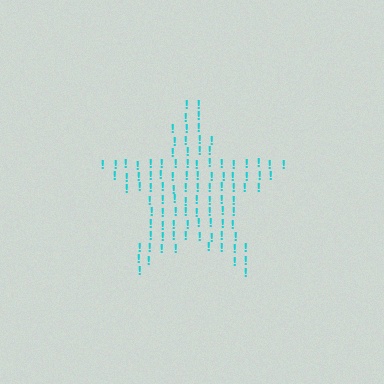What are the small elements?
The small elements are exclamation marks.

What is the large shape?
The large shape is a star.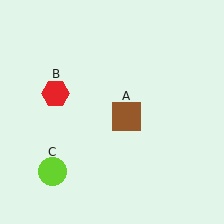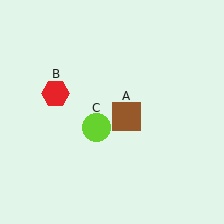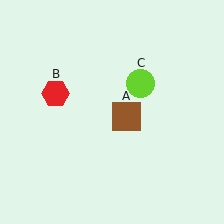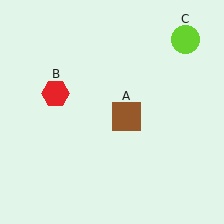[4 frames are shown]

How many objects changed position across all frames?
1 object changed position: lime circle (object C).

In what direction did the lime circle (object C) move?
The lime circle (object C) moved up and to the right.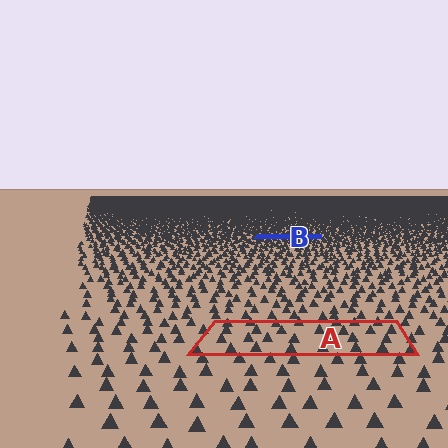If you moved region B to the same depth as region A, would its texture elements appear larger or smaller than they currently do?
They would appear larger. At a closer depth, the same texture elements are projected at a bigger on-screen size.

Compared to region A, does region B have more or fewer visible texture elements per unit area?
Region B has more texture elements per unit area — they are packed more densely because it is farther away.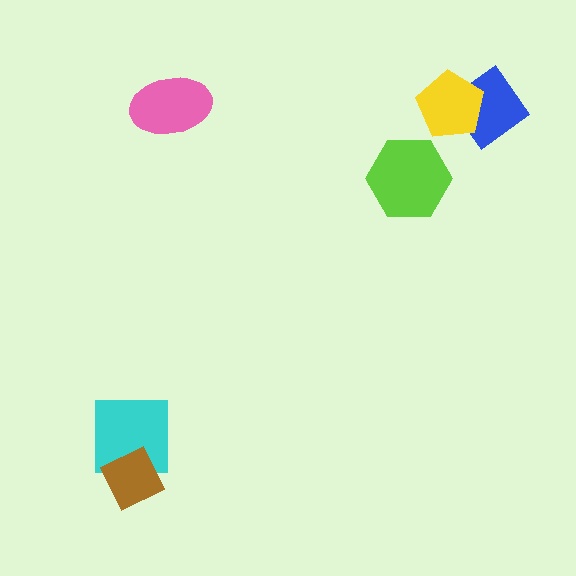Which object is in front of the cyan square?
The brown diamond is in front of the cyan square.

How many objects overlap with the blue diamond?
1 object overlaps with the blue diamond.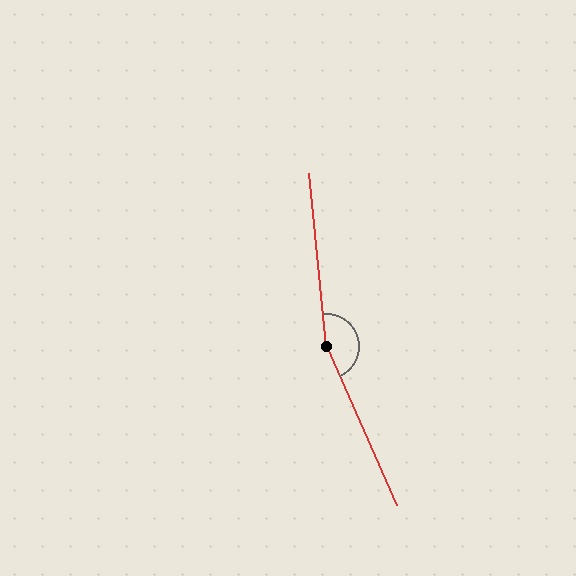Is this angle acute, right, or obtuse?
It is obtuse.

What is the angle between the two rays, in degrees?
Approximately 162 degrees.